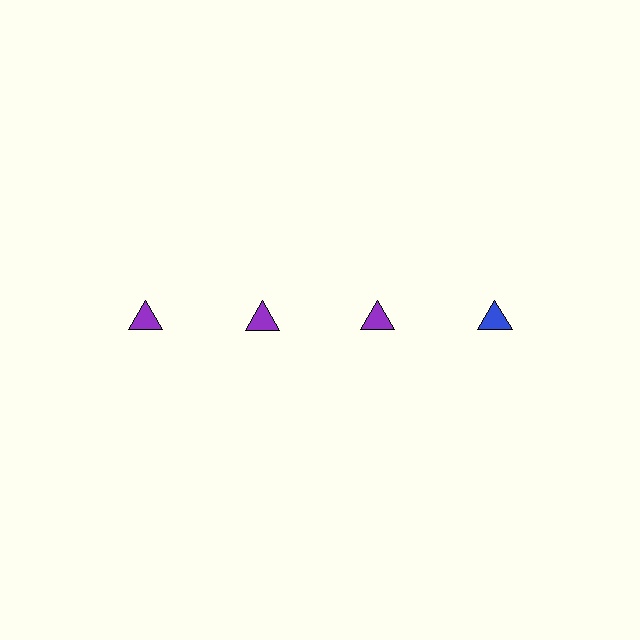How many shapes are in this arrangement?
There are 4 shapes arranged in a grid pattern.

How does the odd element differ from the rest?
It has a different color: blue instead of purple.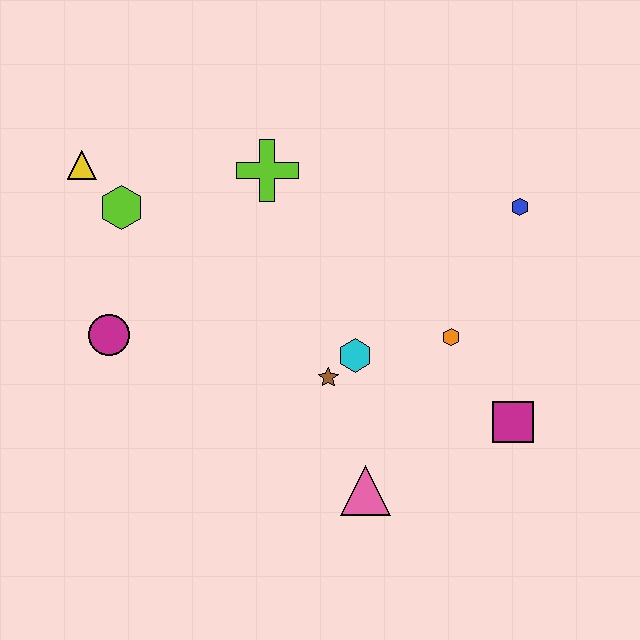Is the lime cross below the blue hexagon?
No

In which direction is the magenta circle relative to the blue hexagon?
The magenta circle is to the left of the blue hexagon.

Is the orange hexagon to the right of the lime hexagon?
Yes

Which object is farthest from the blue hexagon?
The yellow triangle is farthest from the blue hexagon.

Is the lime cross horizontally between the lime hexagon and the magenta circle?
No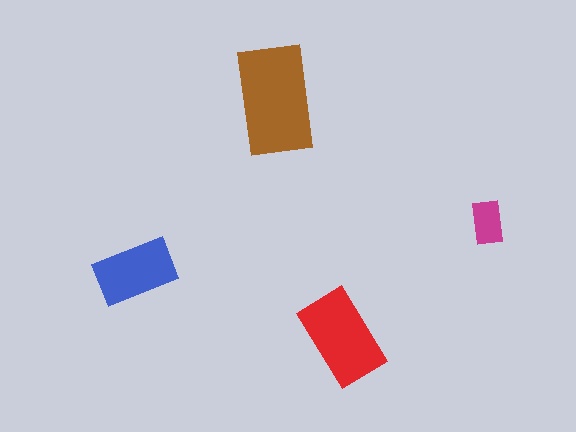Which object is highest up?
The brown rectangle is topmost.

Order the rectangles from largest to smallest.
the brown one, the red one, the blue one, the magenta one.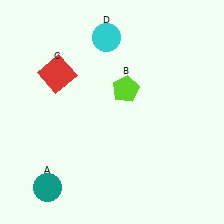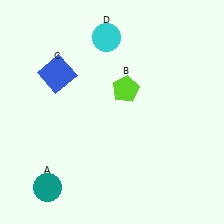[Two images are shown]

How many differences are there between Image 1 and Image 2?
There is 1 difference between the two images.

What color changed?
The square (C) changed from red in Image 1 to blue in Image 2.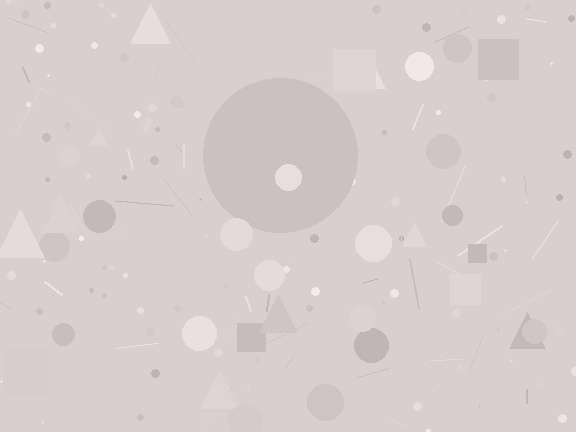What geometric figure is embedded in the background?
A circle is embedded in the background.